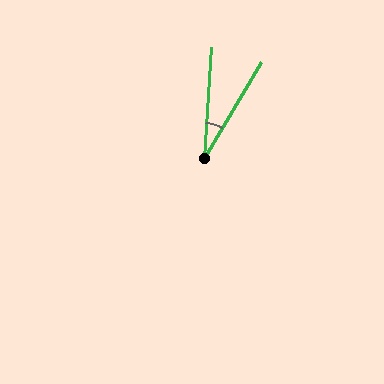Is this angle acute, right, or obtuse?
It is acute.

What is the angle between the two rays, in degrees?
Approximately 27 degrees.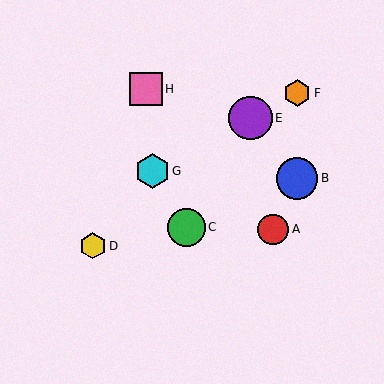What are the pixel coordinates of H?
Object H is at (146, 89).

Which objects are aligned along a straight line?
Objects E, F, G are aligned along a straight line.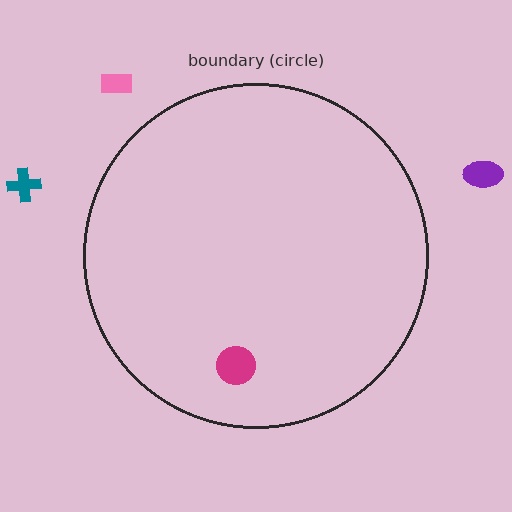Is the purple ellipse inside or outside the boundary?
Outside.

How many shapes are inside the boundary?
1 inside, 3 outside.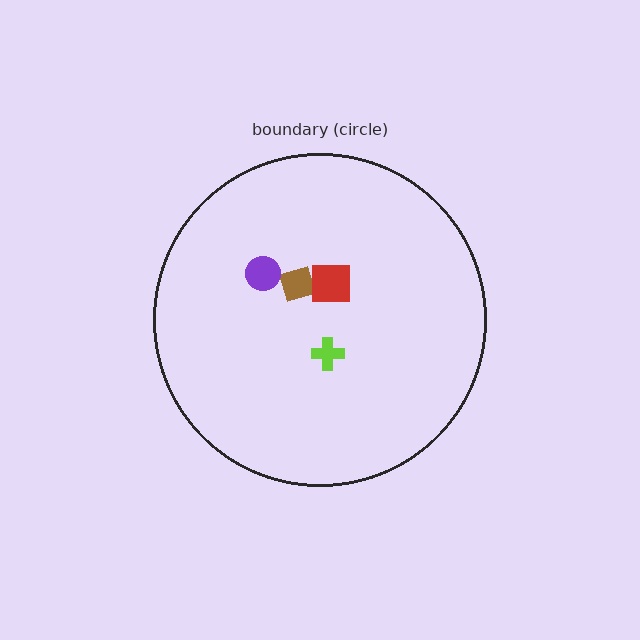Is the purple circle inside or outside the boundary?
Inside.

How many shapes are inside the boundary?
4 inside, 0 outside.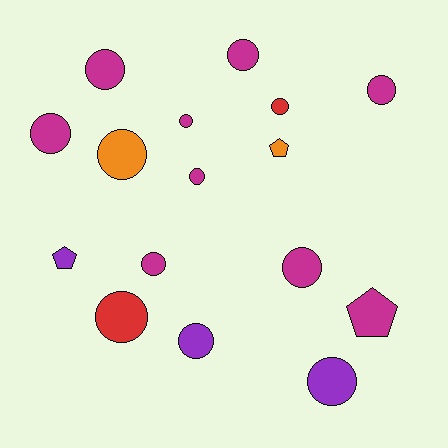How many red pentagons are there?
There are no red pentagons.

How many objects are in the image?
There are 16 objects.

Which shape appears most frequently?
Circle, with 13 objects.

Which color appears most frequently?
Magenta, with 9 objects.